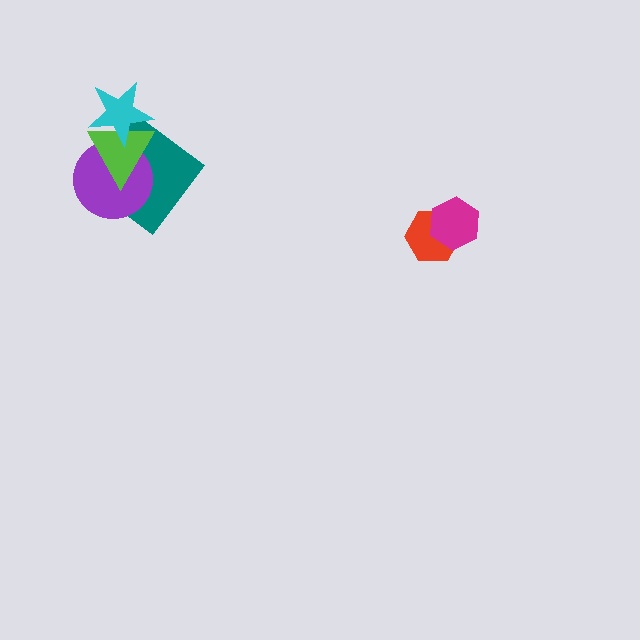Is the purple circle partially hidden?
Yes, it is partially covered by another shape.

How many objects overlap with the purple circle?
2 objects overlap with the purple circle.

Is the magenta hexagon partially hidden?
No, no other shape covers it.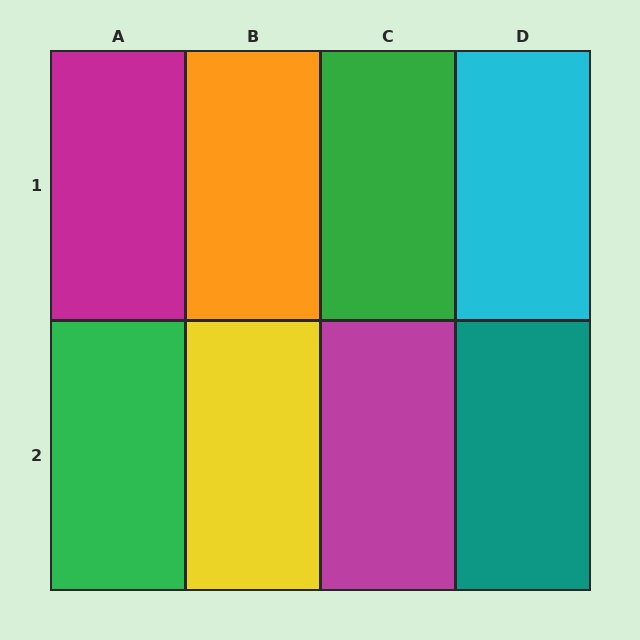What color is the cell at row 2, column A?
Green.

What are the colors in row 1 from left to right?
Magenta, orange, green, cyan.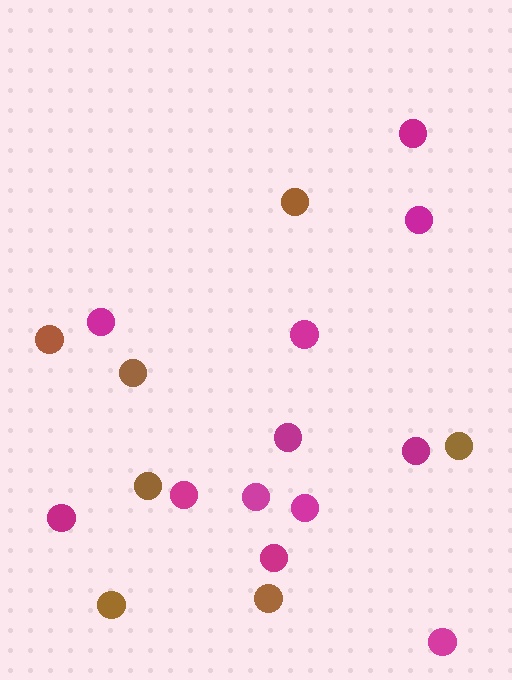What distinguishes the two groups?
There are 2 groups: one group of brown circles (7) and one group of magenta circles (12).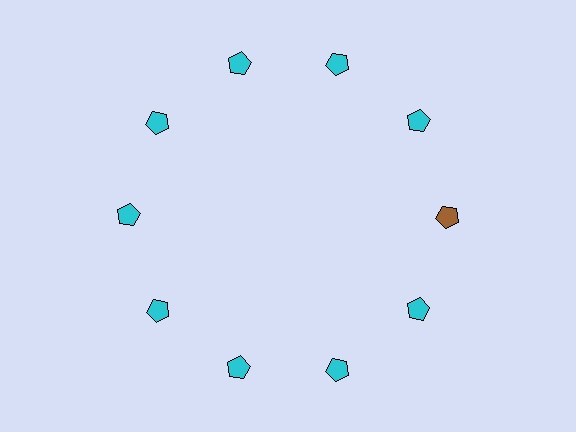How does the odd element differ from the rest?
It has a different color: brown instead of cyan.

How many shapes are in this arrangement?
There are 10 shapes arranged in a ring pattern.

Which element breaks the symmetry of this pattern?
The brown pentagon at roughly the 3 o'clock position breaks the symmetry. All other shapes are cyan pentagons.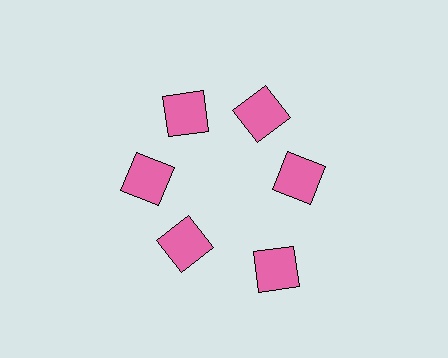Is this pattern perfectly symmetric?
No. The 6 pink squares are arranged in a ring, but one element near the 5 o'clock position is pushed outward from the center, breaking the 6-fold rotational symmetry.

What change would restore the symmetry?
The symmetry would be restored by moving it inward, back onto the ring so that all 6 squares sit at equal angles and equal distance from the center.